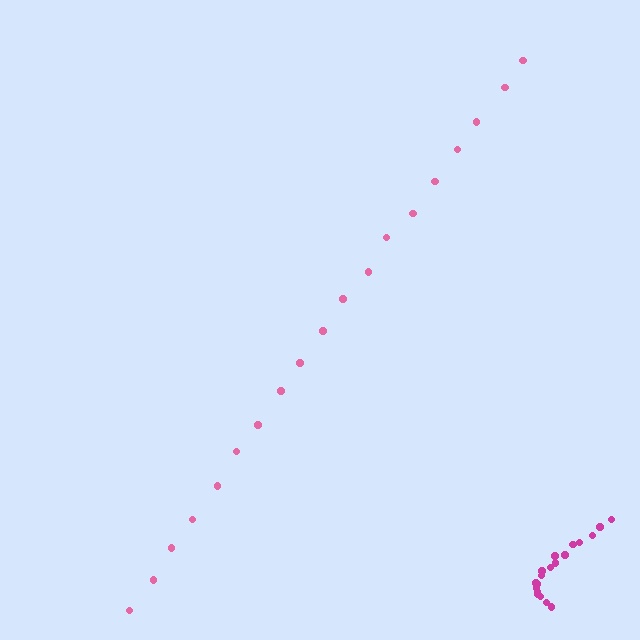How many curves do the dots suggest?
There are 2 distinct paths.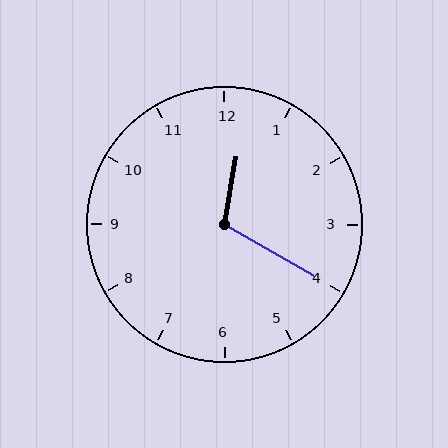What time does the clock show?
12:20.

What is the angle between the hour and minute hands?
Approximately 110 degrees.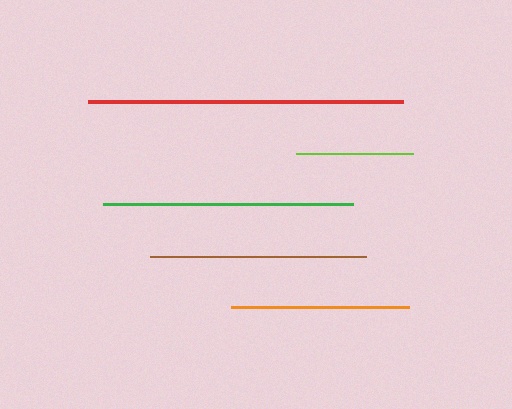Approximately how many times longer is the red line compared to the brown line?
The red line is approximately 1.5 times the length of the brown line.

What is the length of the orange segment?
The orange segment is approximately 178 pixels long.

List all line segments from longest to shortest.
From longest to shortest: red, green, brown, orange, lime.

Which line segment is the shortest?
The lime line is the shortest at approximately 117 pixels.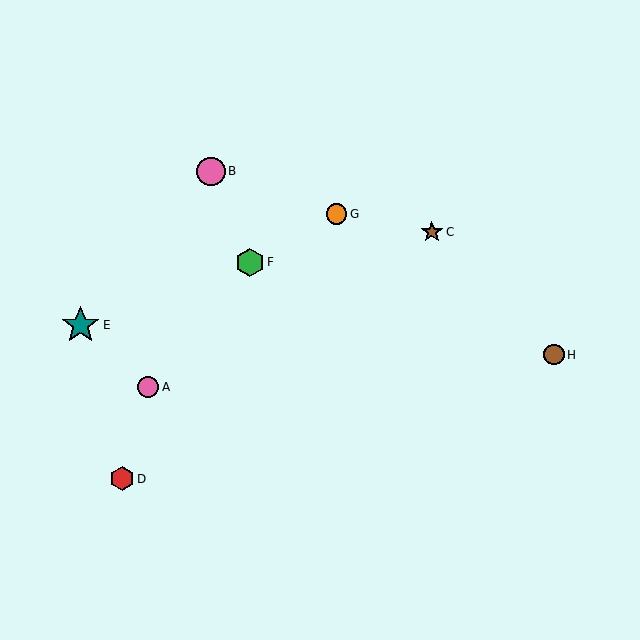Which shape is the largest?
The teal star (labeled E) is the largest.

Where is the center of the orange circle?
The center of the orange circle is at (336, 214).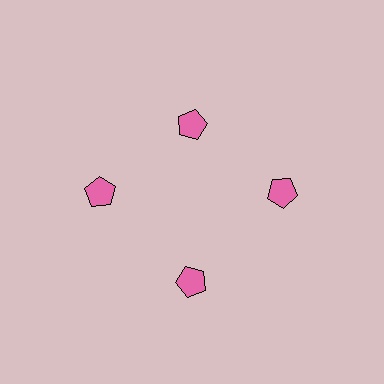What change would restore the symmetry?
The symmetry would be restored by moving it outward, back onto the ring so that all 4 pentagons sit at equal angles and equal distance from the center.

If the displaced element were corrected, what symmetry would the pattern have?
It would have 4-fold rotational symmetry — the pattern would map onto itself every 90 degrees.